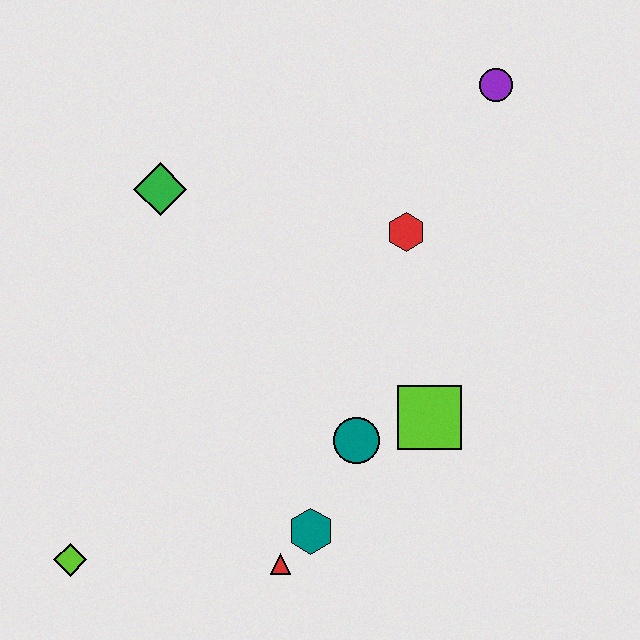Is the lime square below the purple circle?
Yes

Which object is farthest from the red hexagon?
The lime diamond is farthest from the red hexagon.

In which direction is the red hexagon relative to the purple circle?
The red hexagon is below the purple circle.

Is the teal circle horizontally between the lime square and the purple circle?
No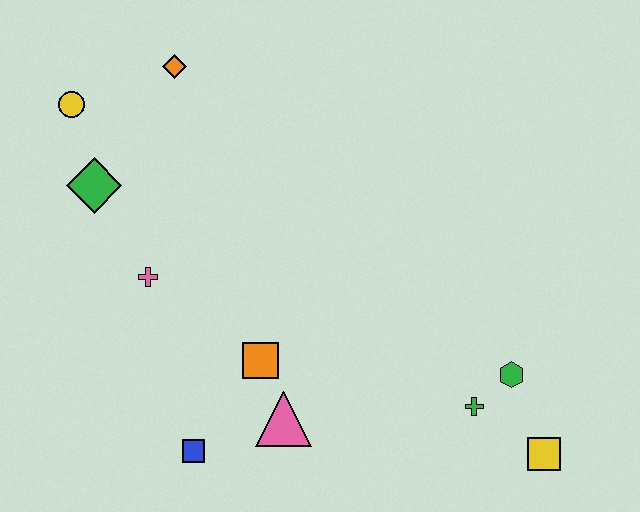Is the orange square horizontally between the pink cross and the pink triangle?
Yes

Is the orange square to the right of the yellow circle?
Yes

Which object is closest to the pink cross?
The green diamond is closest to the pink cross.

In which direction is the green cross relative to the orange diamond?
The green cross is below the orange diamond.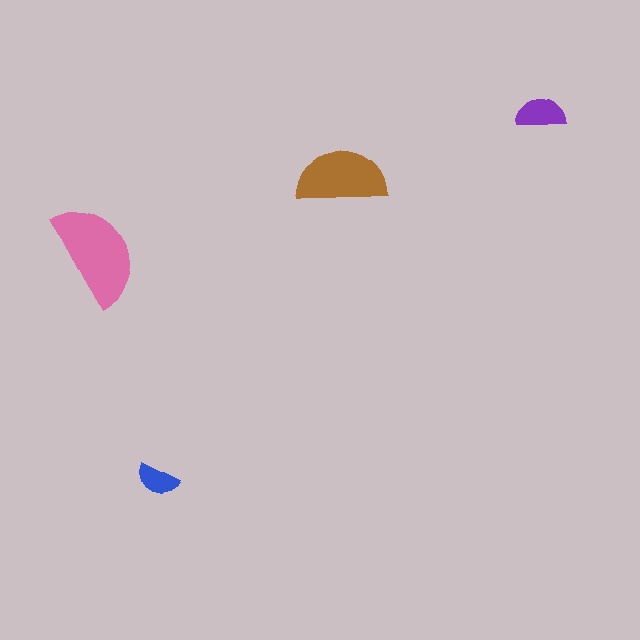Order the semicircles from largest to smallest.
the pink one, the brown one, the purple one, the blue one.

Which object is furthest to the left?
The pink semicircle is leftmost.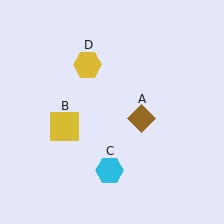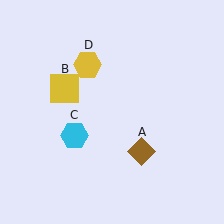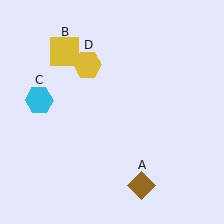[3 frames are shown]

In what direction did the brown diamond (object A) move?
The brown diamond (object A) moved down.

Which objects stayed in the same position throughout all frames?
Yellow hexagon (object D) remained stationary.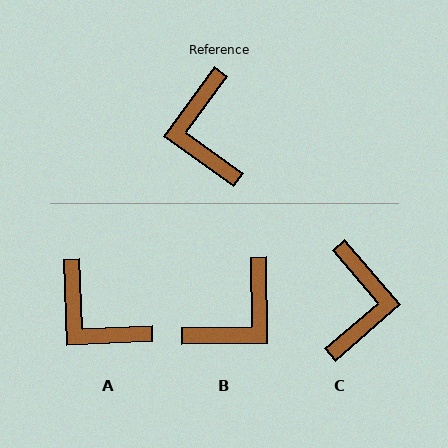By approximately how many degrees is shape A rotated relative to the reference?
Approximately 38 degrees counter-clockwise.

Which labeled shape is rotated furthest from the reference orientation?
C, about 167 degrees away.